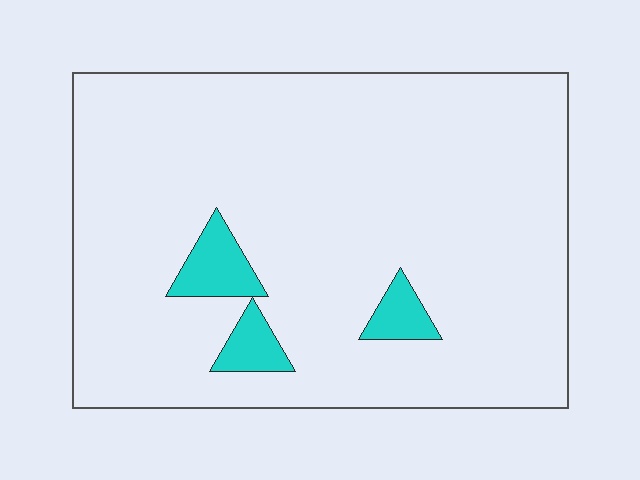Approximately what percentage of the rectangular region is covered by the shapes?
Approximately 5%.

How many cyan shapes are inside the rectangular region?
3.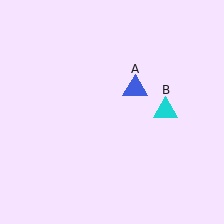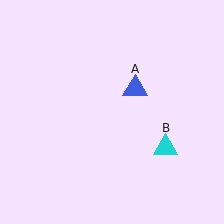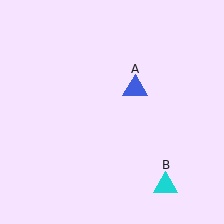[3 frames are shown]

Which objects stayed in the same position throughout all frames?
Blue triangle (object A) remained stationary.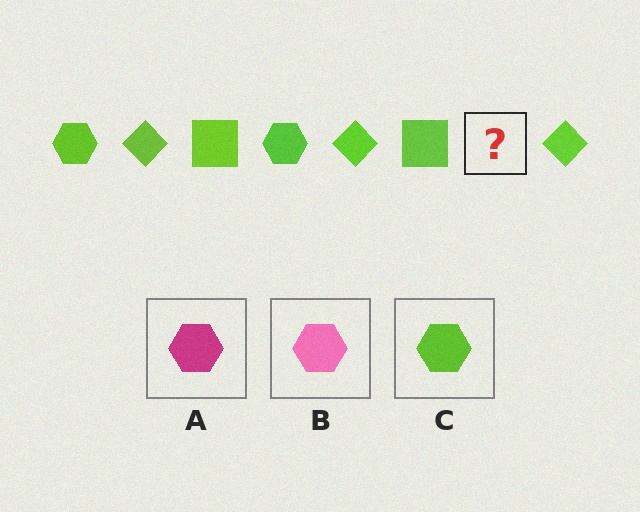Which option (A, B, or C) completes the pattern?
C.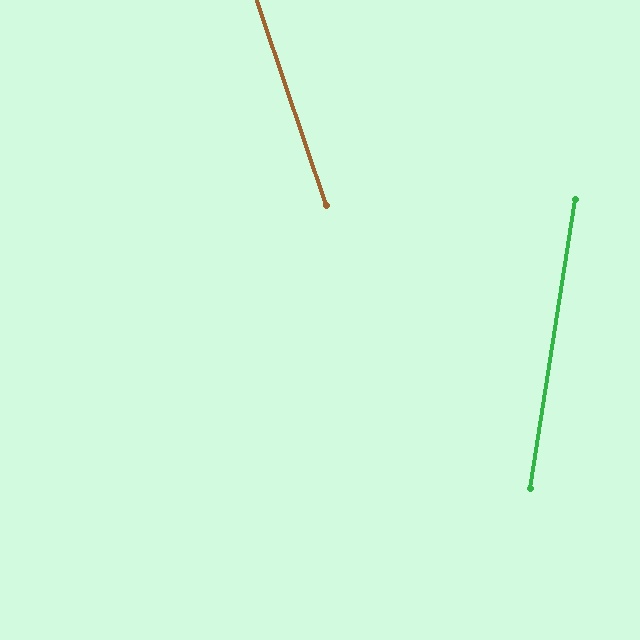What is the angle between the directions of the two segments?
Approximately 27 degrees.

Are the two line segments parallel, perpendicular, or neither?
Neither parallel nor perpendicular — they differ by about 27°.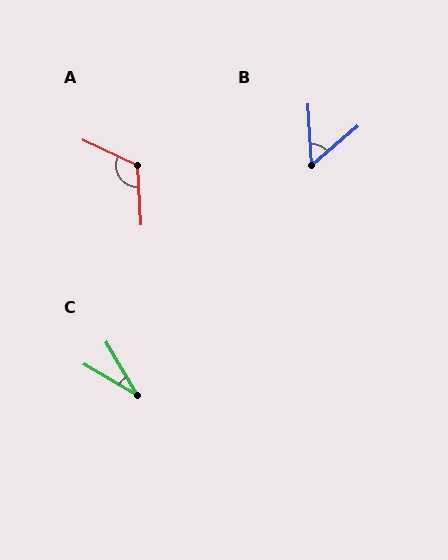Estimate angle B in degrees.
Approximately 53 degrees.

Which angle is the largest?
A, at approximately 119 degrees.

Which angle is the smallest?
C, at approximately 29 degrees.